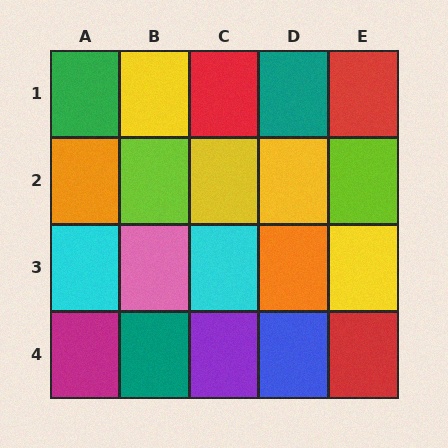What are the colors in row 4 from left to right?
Magenta, teal, purple, blue, red.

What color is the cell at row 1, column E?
Red.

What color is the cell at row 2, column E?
Lime.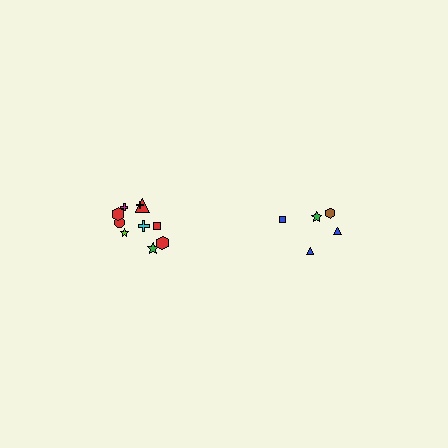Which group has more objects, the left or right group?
The left group.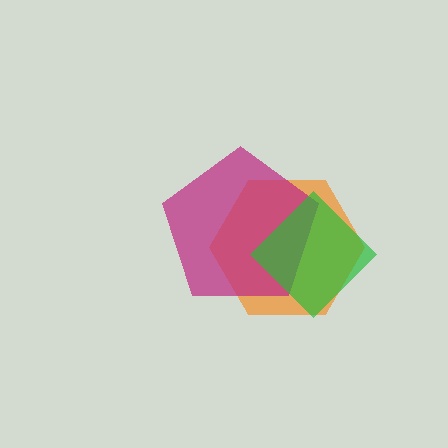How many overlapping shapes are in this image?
There are 3 overlapping shapes in the image.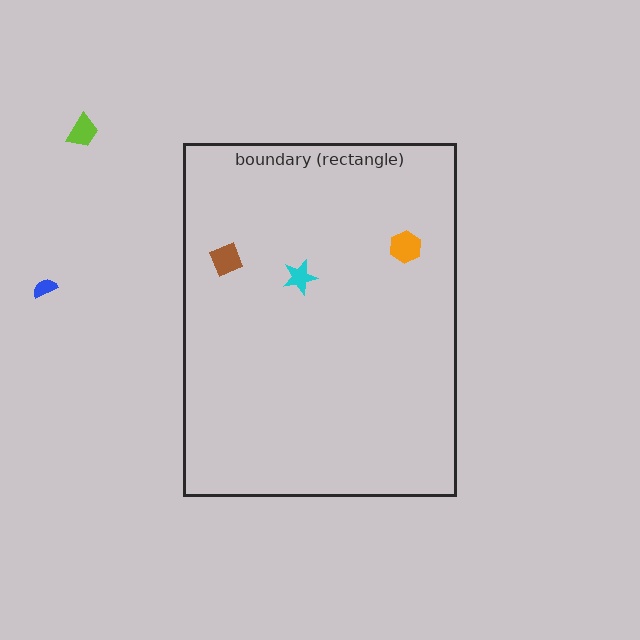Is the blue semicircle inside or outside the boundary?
Outside.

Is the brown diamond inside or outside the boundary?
Inside.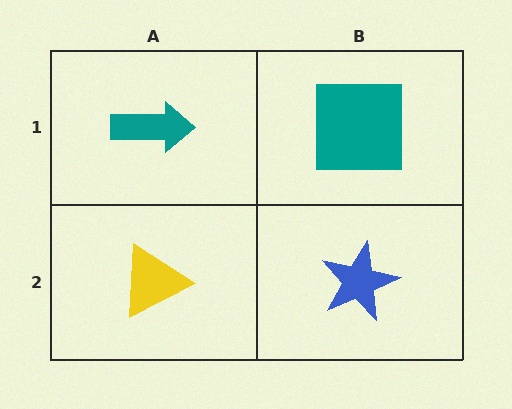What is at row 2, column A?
A yellow triangle.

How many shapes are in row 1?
2 shapes.